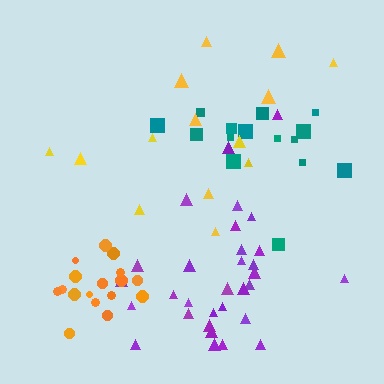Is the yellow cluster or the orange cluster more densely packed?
Orange.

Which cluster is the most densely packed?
Orange.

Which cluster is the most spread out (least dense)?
Yellow.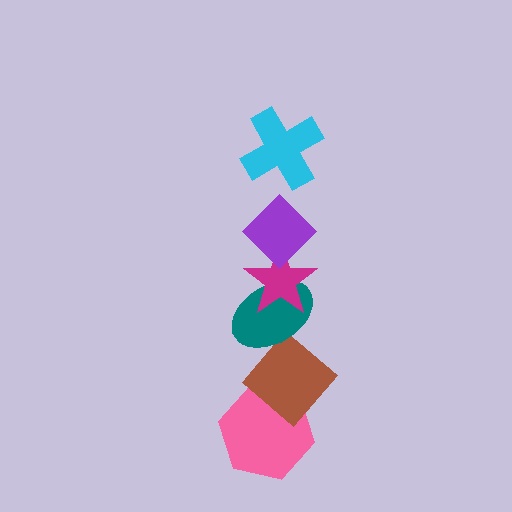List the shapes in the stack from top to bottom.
From top to bottom: the cyan cross, the purple diamond, the magenta star, the teal ellipse, the brown diamond, the pink hexagon.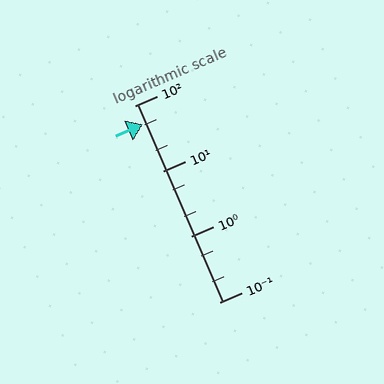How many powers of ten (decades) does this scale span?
The scale spans 3 decades, from 0.1 to 100.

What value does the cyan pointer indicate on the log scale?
The pointer indicates approximately 51.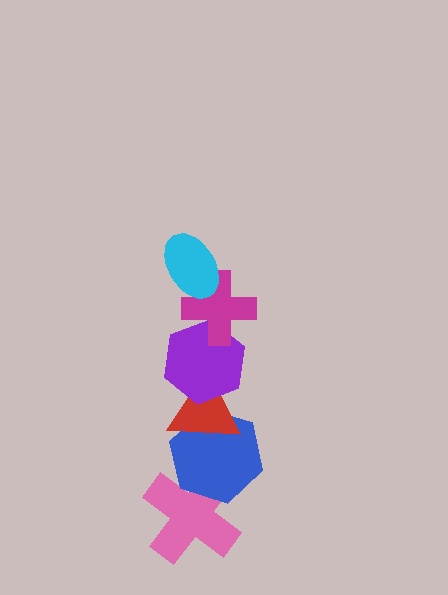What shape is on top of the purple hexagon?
The magenta cross is on top of the purple hexagon.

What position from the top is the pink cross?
The pink cross is 6th from the top.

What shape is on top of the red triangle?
The purple hexagon is on top of the red triangle.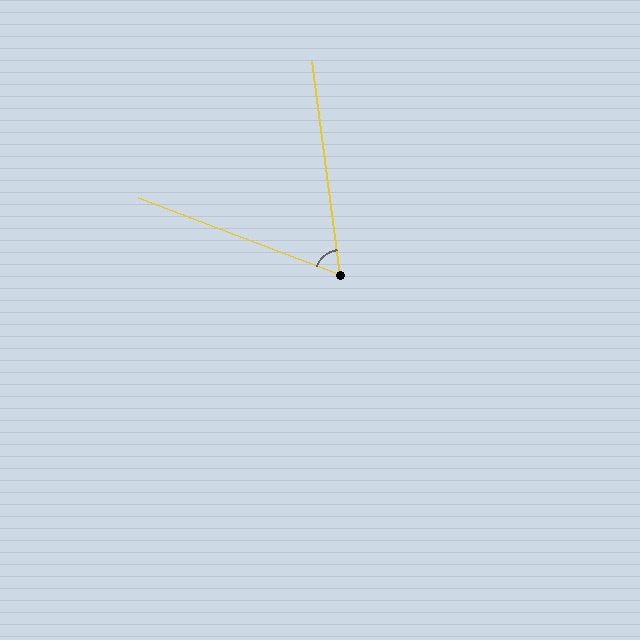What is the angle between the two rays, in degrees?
Approximately 62 degrees.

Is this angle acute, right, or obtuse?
It is acute.